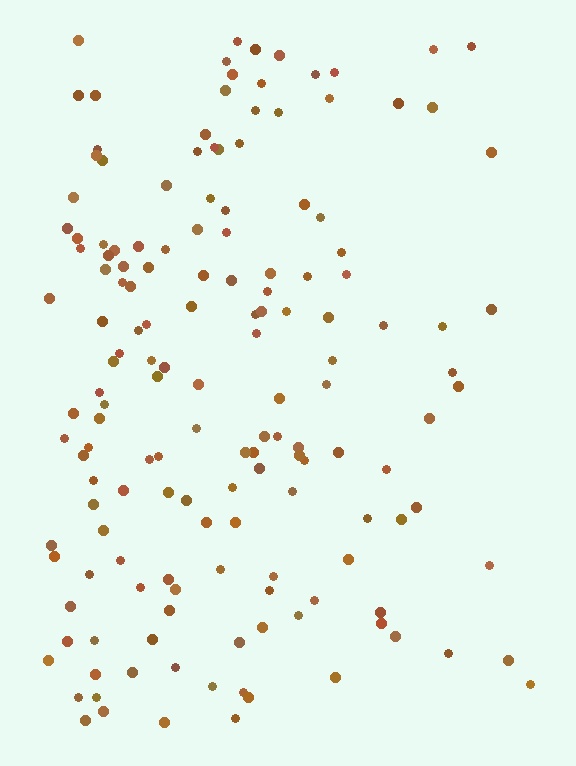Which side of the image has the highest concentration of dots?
The left.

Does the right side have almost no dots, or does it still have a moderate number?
Still a moderate number, just noticeably fewer than the left.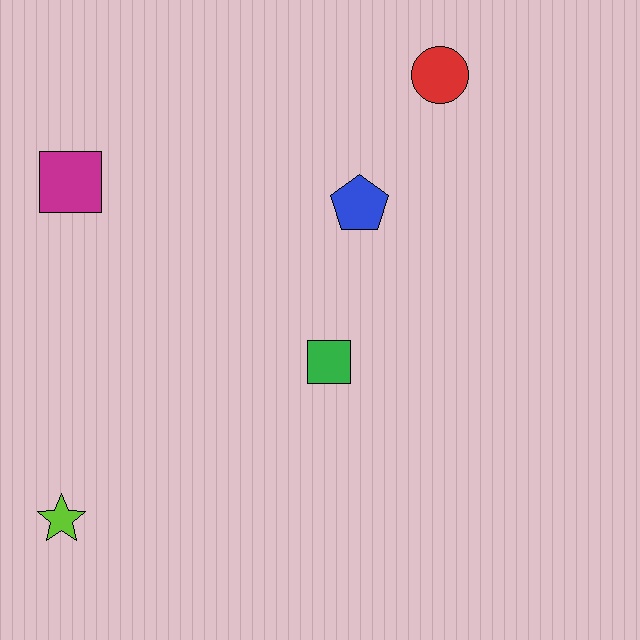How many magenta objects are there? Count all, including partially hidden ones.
There is 1 magenta object.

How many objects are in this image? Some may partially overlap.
There are 5 objects.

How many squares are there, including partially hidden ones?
There are 2 squares.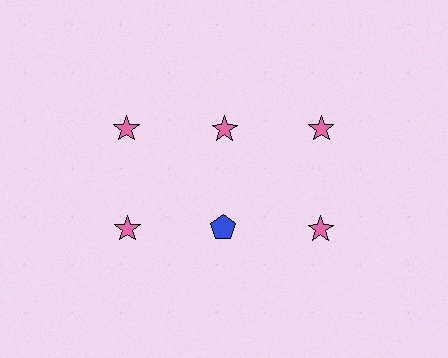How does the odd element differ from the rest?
It differs in both color (blue instead of pink) and shape (pentagon instead of star).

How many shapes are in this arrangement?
There are 6 shapes arranged in a grid pattern.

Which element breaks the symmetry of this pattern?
The blue pentagon in the second row, second from left column breaks the symmetry. All other shapes are pink stars.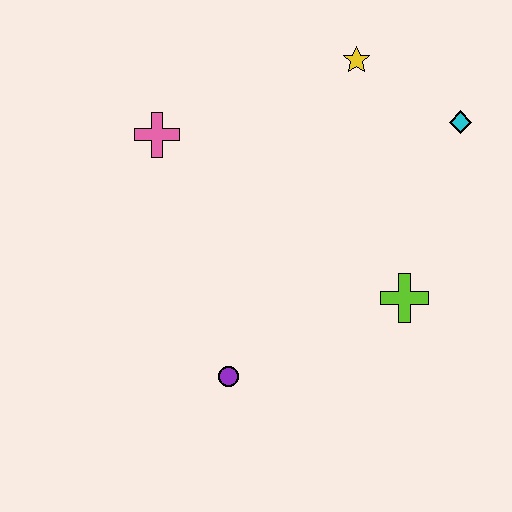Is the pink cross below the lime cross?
No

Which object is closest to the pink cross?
The yellow star is closest to the pink cross.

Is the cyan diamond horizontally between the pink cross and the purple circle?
No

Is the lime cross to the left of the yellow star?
No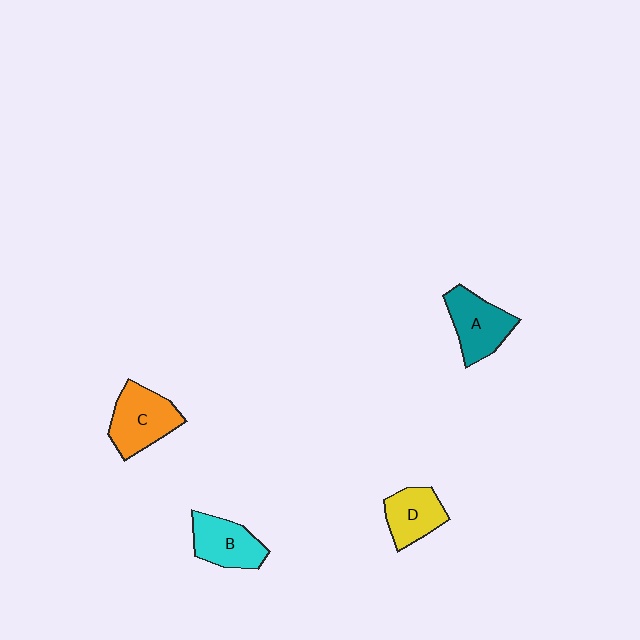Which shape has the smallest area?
Shape D (yellow).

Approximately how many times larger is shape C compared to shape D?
Approximately 1.3 times.